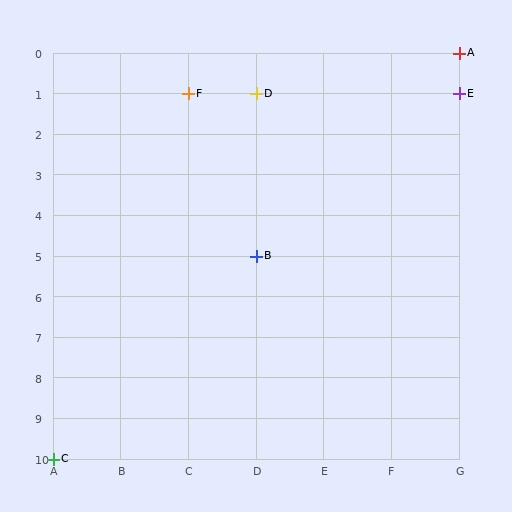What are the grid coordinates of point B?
Point B is at grid coordinates (D, 5).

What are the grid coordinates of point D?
Point D is at grid coordinates (D, 1).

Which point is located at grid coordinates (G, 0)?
Point A is at (G, 0).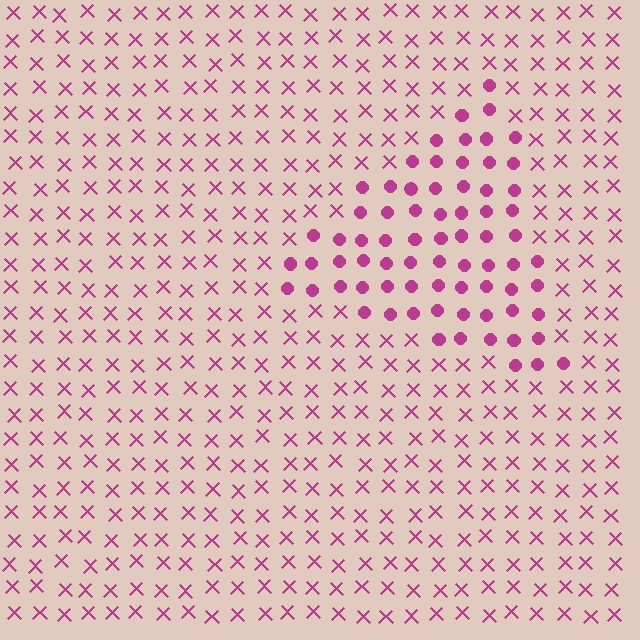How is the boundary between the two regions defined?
The boundary is defined by a change in element shape: circles inside vs. X marks outside. All elements share the same color and spacing.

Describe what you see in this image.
The image is filled with small magenta elements arranged in a uniform grid. A triangle-shaped region contains circles, while the surrounding area contains X marks. The boundary is defined purely by the change in element shape.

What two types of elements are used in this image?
The image uses circles inside the triangle region and X marks outside it.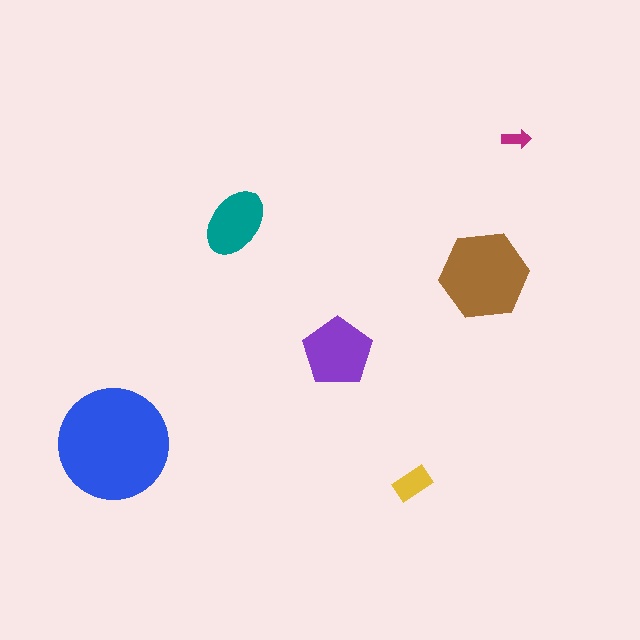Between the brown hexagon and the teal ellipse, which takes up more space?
The brown hexagon.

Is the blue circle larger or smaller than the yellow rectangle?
Larger.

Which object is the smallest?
The magenta arrow.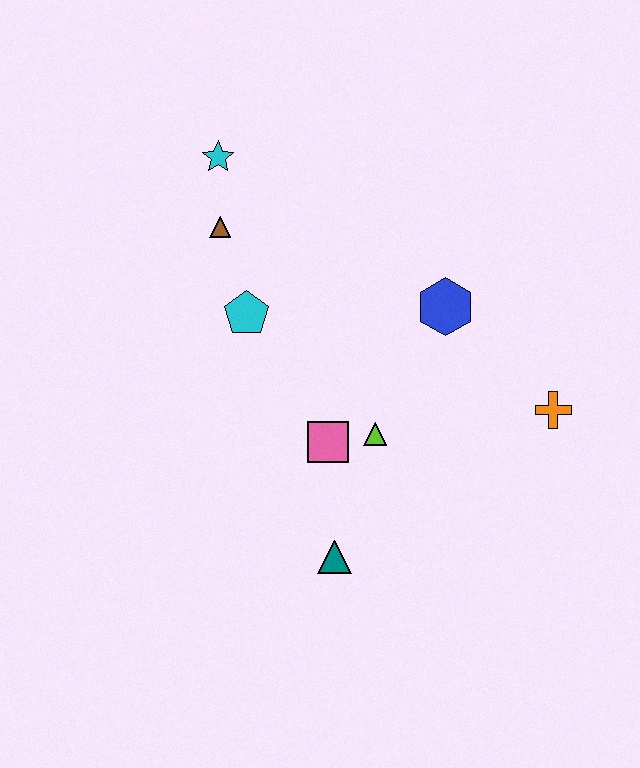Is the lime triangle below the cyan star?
Yes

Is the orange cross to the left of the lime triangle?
No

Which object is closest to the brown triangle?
The cyan star is closest to the brown triangle.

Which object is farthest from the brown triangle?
The orange cross is farthest from the brown triangle.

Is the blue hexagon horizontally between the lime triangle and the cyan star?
No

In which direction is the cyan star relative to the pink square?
The cyan star is above the pink square.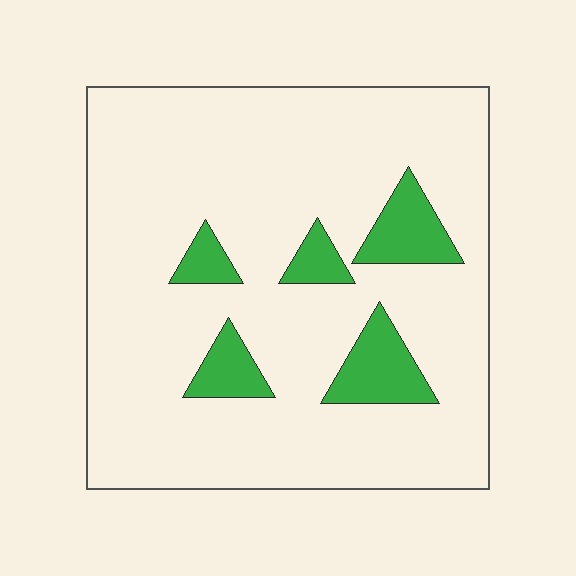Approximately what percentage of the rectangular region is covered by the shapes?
Approximately 15%.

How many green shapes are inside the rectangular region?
5.